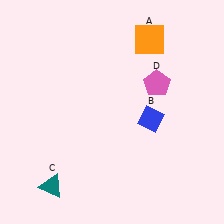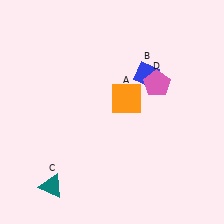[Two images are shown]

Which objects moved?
The objects that moved are: the orange square (A), the blue diamond (B).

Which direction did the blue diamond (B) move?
The blue diamond (B) moved up.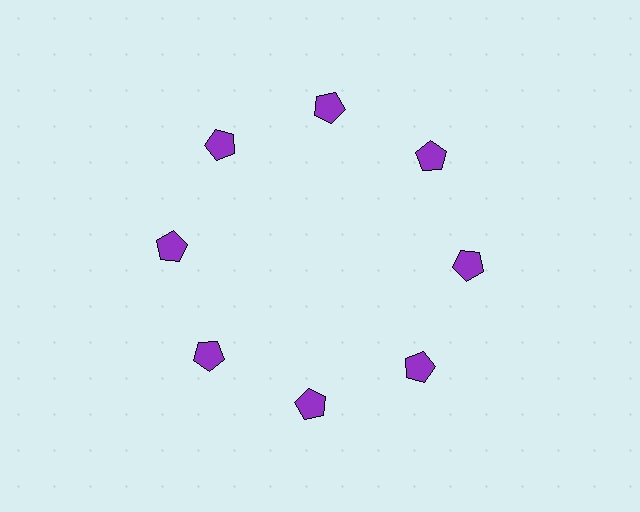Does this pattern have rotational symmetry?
Yes, this pattern has 8-fold rotational symmetry. It looks the same after rotating 45 degrees around the center.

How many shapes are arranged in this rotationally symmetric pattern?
There are 8 shapes, arranged in 8 groups of 1.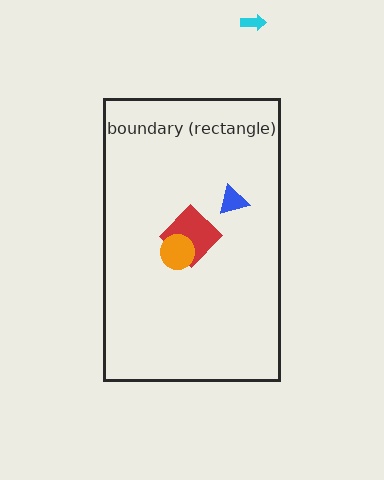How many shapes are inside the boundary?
3 inside, 1 outside.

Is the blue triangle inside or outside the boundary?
Inside.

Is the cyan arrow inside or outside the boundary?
Outside.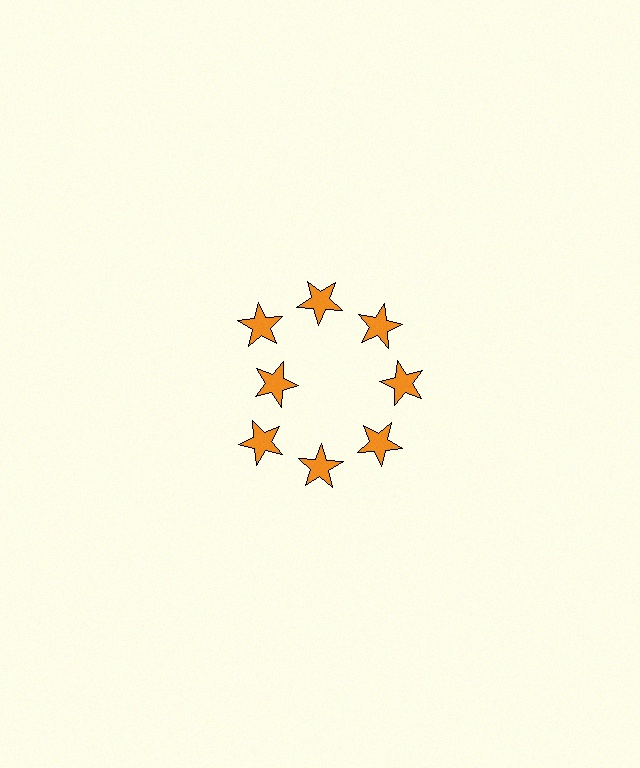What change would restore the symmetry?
The symmetry would be restored by moving it outward, back onto the ring so that all 8 stars sit at equal angles and equal distance from the center.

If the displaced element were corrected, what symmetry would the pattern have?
It would have 8-fold rotational symmetry — the pattern would map onto itself every 45 degrees.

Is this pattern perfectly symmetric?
No. The 8 orange stars are arranged in a ring, but one element near the 9 o'clock position is pulled inward toward the center, breaking the 8-fold rotational symmetry.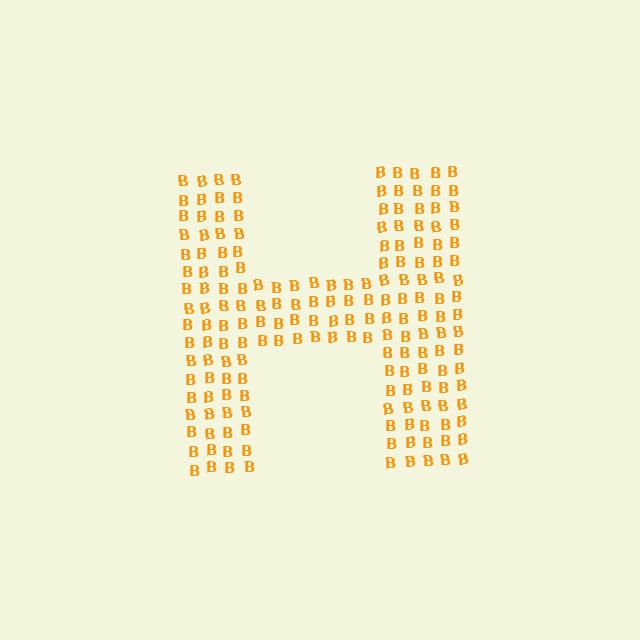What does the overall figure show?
The overall figure shows the letter H.